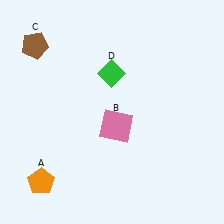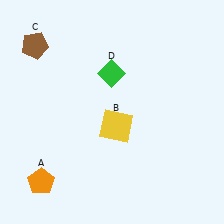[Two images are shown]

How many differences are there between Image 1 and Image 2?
There is 1 difference between the two images.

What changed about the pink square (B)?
In Image 1, B is pink. In Image 2, it changed to yellow.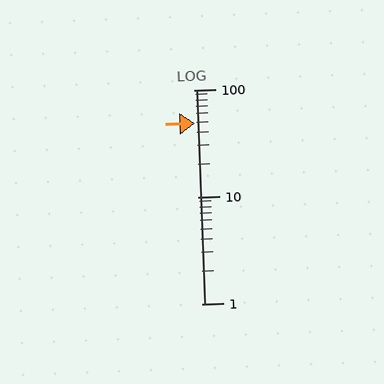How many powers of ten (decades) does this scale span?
The scale spans 2 decades, from 1 to 100.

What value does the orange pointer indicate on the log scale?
The pointer indicates approximately 49.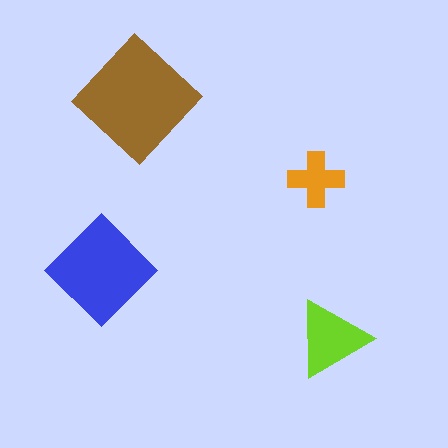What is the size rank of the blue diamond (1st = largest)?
2nd.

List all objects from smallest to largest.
The orange cross, the lime triangle, the blue diamond, the brown diamond.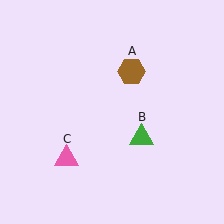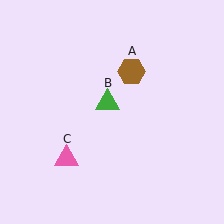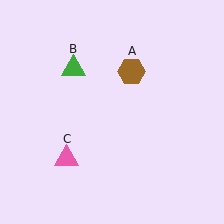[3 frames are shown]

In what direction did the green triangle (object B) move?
The green triangle (object B) moved up and to the left.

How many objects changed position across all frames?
1 object changed position: green triangle (object B).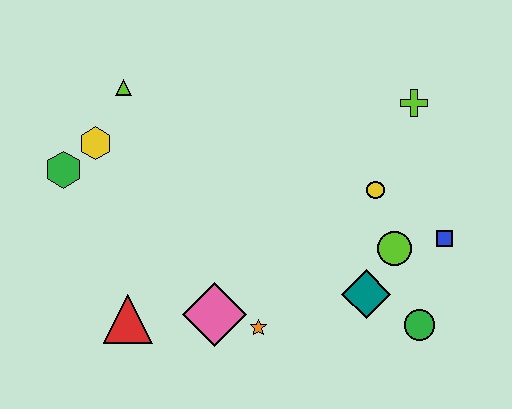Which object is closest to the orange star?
The pink diamond is closest to the orange star.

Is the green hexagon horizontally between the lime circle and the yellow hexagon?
No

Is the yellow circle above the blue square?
Yes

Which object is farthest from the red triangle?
The lime cross is farthest from the red triangle.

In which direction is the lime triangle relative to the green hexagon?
The lime triangle is above the green hexagon.